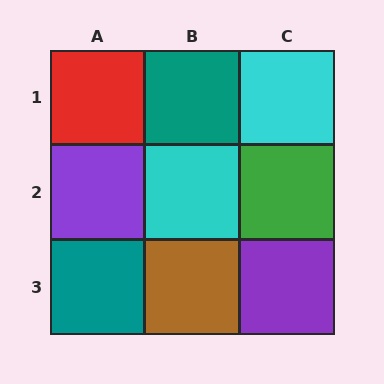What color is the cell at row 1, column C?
Cyan.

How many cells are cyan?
2 cells are cyan.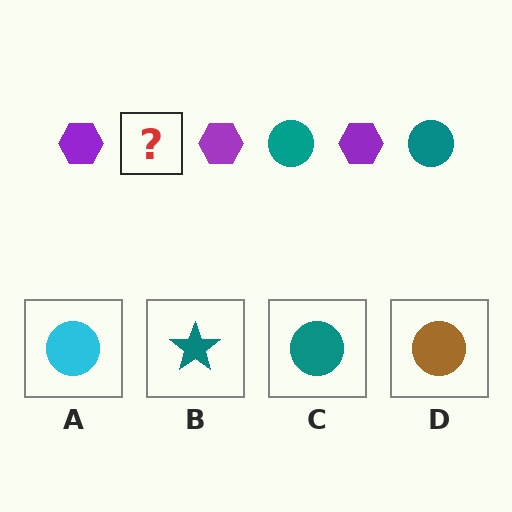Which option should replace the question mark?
Option C.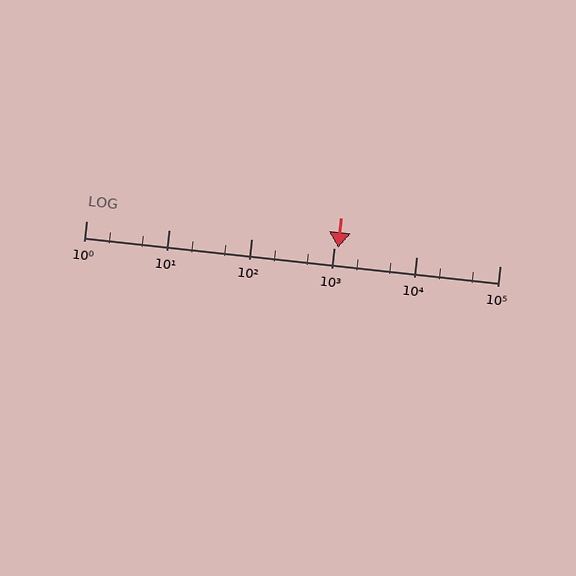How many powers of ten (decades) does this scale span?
The scale spans 5 decades, from 1 to 100000.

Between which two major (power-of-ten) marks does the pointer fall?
The pointer is between 1000 and 10000.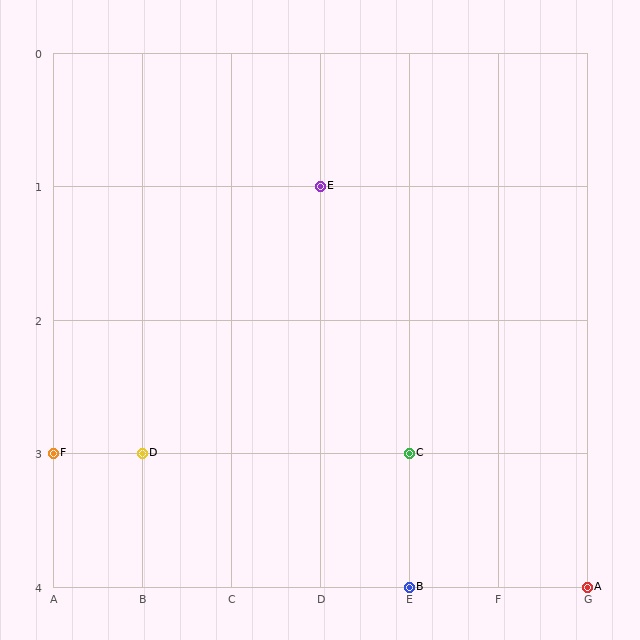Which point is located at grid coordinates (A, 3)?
Point F is at (A, 3).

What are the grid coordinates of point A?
Point A is at grid coordinates (G, 4).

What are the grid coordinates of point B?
Point B is at grid coordinates (E, 4).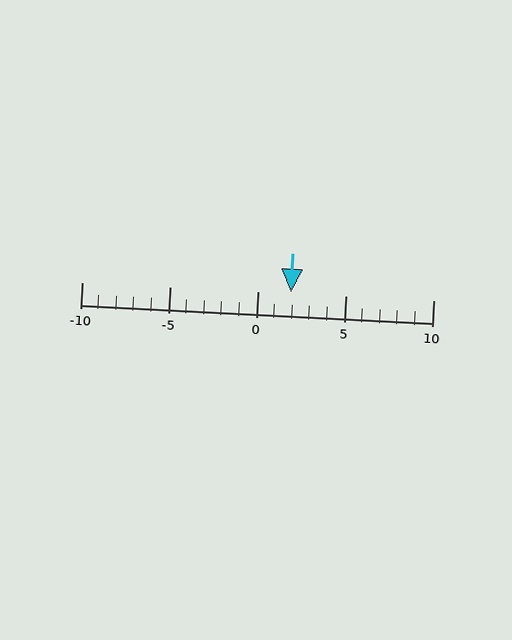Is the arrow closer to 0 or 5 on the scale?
The arrow is closer to 0.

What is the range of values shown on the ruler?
The ruler shows values from -10 to 10.